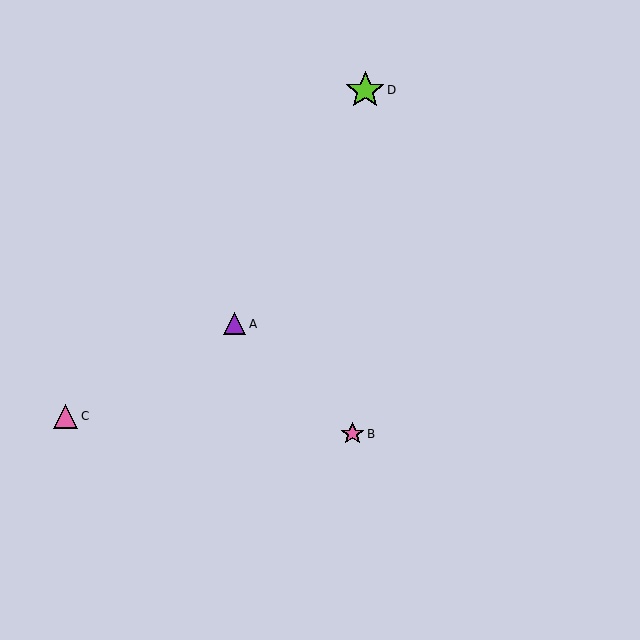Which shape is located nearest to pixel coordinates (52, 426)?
The pink triangle (labeled C) at (66, 416) is nearest to that location.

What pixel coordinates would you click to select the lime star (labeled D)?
Click at (365, 90) to select the lime star D.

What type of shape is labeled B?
Shape B is a pink star.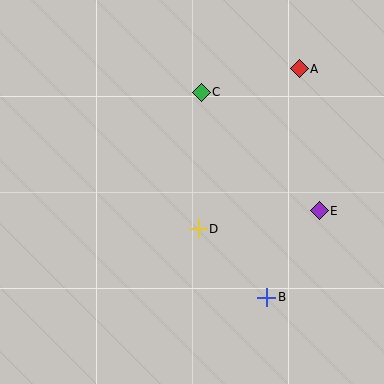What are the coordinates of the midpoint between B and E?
The midpoint between B and E is at (293, 254).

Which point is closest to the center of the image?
Point D at (198, 229) is closest to the center.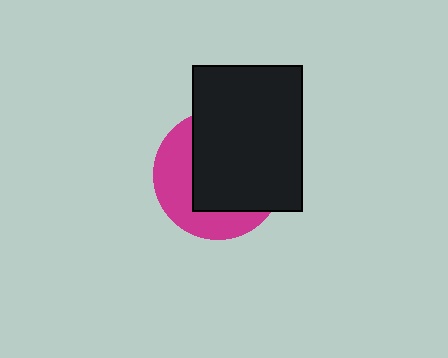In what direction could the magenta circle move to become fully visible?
The magenta circle could move toward the lower-left. That would shift it out from behind the black rectangle entirely.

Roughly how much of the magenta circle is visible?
A small part of it is visible (roughly 38%).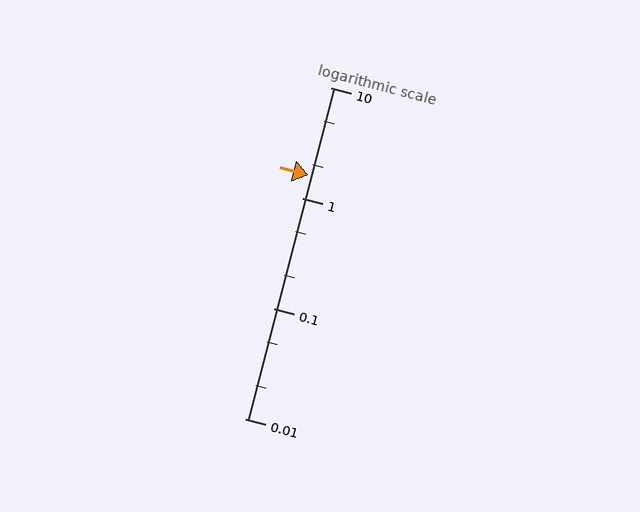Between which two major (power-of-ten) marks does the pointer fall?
The pointer is between 1 and 10.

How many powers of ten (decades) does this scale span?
The scale spans 3 decades, from 0.01 to 10.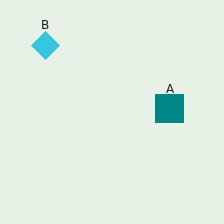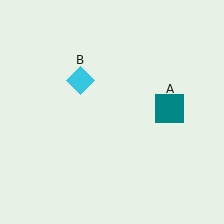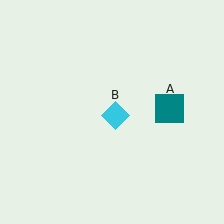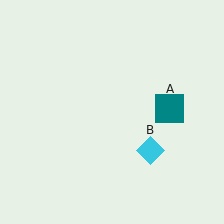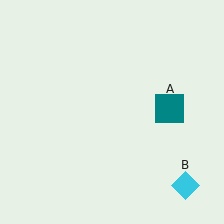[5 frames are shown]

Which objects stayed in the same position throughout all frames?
Teal square (object A) remained stationary.